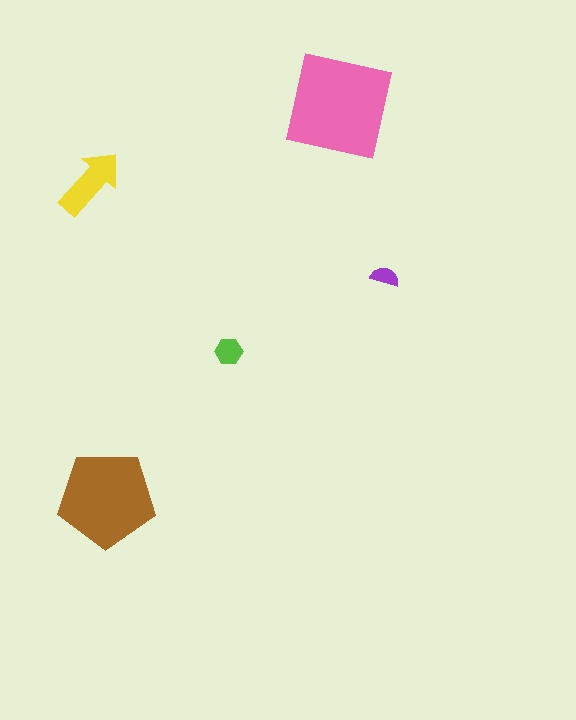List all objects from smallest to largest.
The purple semicircle, the lime hexagon, the yellow arrow, the brown pentagon, the pink square.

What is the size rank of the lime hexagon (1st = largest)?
4th.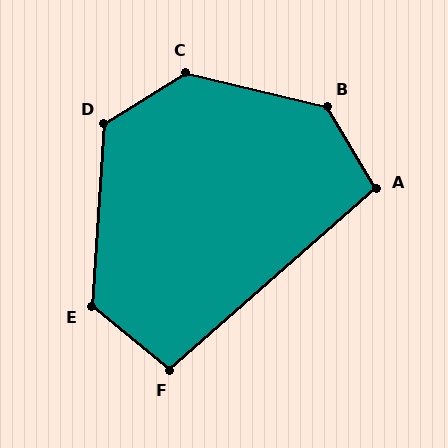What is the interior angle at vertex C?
Approximately 134 degrees (obtuse).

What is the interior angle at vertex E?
Approximately 125 degrees (obtuse).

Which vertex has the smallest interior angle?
F, at approximately 99 degrees.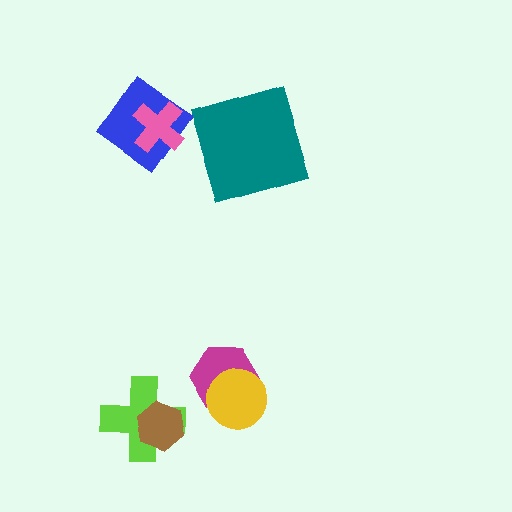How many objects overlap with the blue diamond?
1 object overlaps with the blue diamond.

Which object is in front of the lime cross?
The brown hexagon is in front of the lime cross.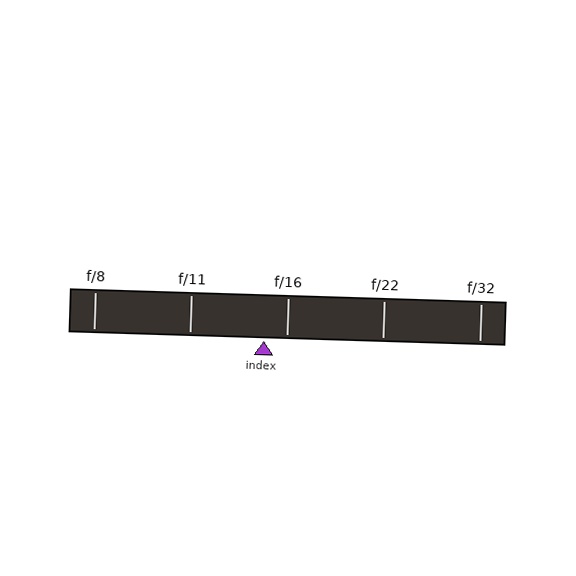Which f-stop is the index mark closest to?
The index mark is closest to f/16.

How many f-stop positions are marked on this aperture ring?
There are 5 f-stop positions marked.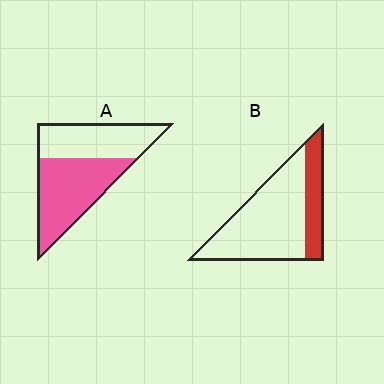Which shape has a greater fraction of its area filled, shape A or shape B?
Shape A.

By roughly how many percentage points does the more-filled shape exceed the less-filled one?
By roughly 30 percentage points (A over B).